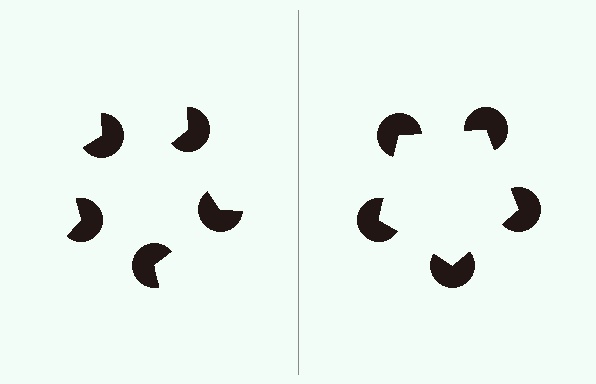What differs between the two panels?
The pac-man discs are positioned identically on both sides; only the wedge orientations differ. On the right they align to a pentagon; on the left they are misaligned.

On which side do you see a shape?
An illusory pentagon appears on the right side. On the left side the wedge cuts are rotated, so no coherent shape forms.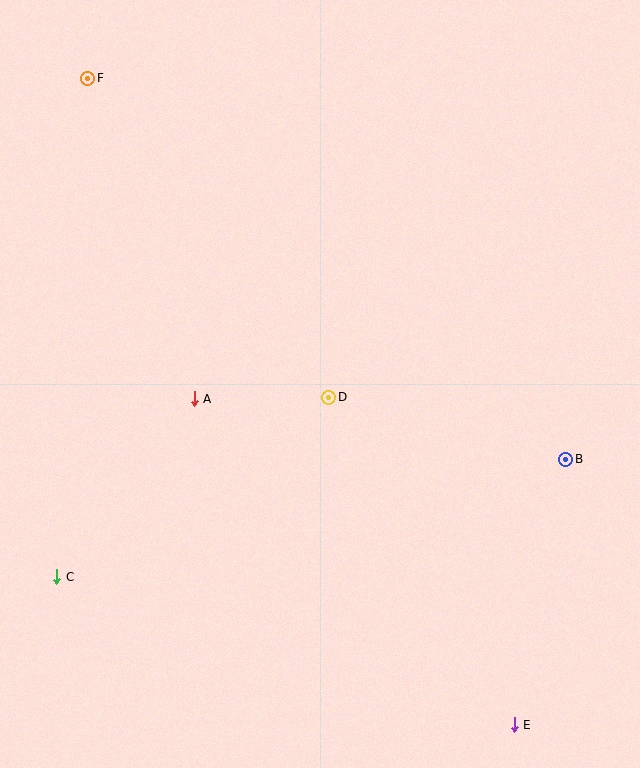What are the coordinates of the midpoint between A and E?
The midpoint between A and E is at (354, 562).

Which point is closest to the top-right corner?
Point B is closest to the top-right corner.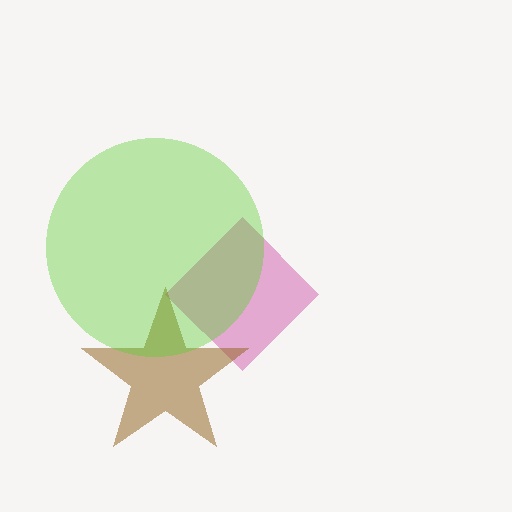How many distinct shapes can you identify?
There are 3 distinct shapes: a magenta diamond, a brown star, a lime circle.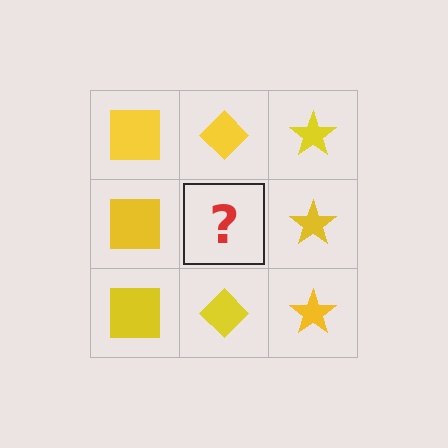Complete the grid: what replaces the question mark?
The question mark should be replaced with a yellow diamond.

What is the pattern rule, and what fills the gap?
The rule is that each column has a consistent shape. The gap should be filled with a yellow diamond.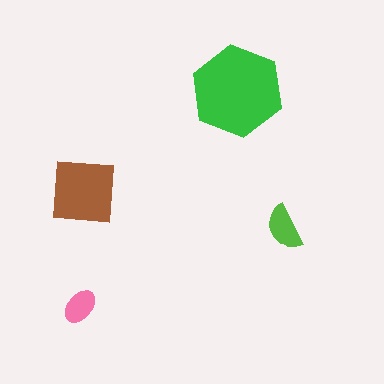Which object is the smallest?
The pink ellipse.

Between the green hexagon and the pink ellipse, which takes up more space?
The green hexagon.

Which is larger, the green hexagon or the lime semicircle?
The green hexagon.